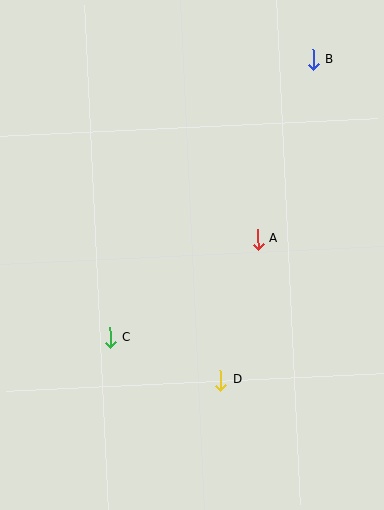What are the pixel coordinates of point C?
Point C is at (110, 337).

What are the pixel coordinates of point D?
Point D is at (221, 380).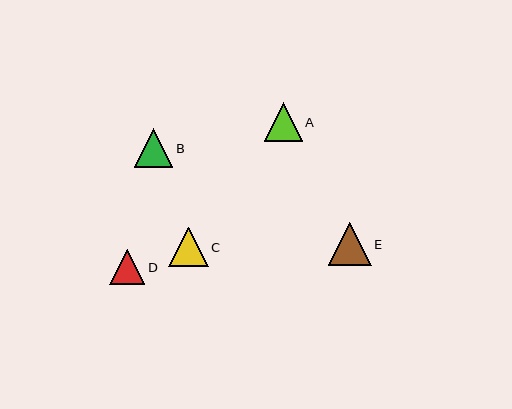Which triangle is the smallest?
Triangle D is the smallest with a size of approximately 35 pixels.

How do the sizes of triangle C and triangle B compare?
Triangle C and triangle B are approximately the same size.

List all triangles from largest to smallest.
From largest to smallest: E, C, B, A, D.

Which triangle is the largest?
Triangle E is the largest with a size of approximately 43 pixels.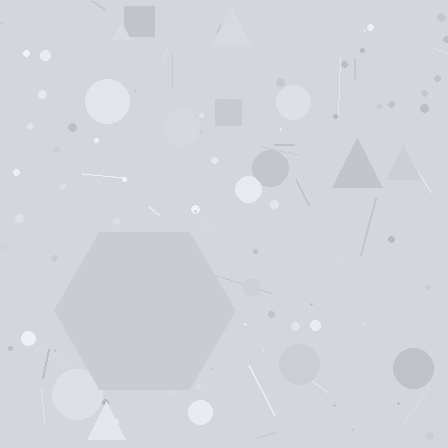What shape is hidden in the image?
A hexagon is hidden in the image.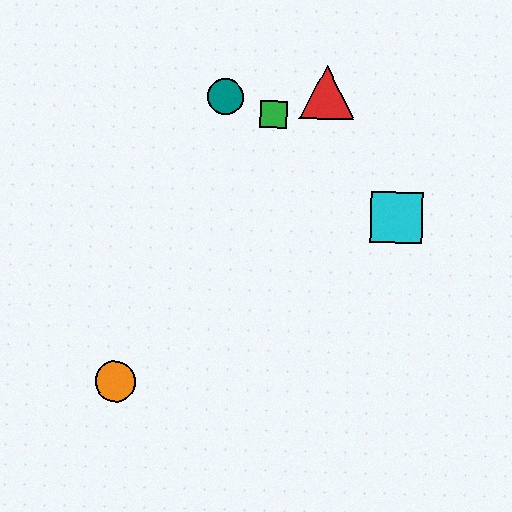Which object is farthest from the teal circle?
The orange circle is farthest from the teal circle.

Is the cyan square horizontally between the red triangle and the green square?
No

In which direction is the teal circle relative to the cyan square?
The teal circle is to the left of the cyan square.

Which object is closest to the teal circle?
The green square is closest to the teal circle.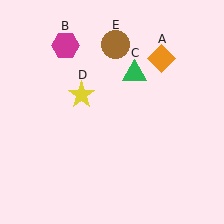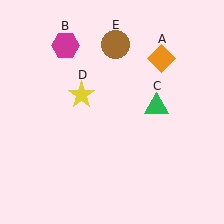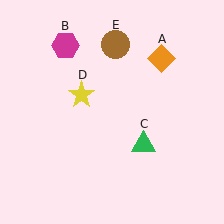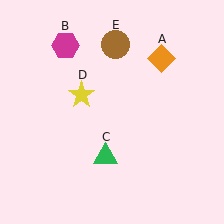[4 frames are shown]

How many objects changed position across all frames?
1 object changed position: green triangle (object C).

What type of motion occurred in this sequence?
The green triangle (object C) rotated clockwise around the center of the scene.